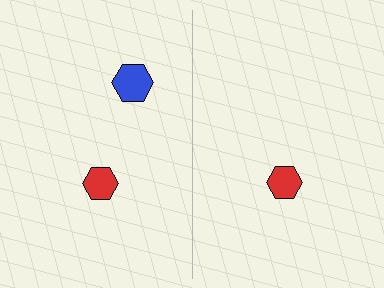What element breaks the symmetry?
A blue hexagon is missing from the right side.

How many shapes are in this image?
There are 3 shapes in this image.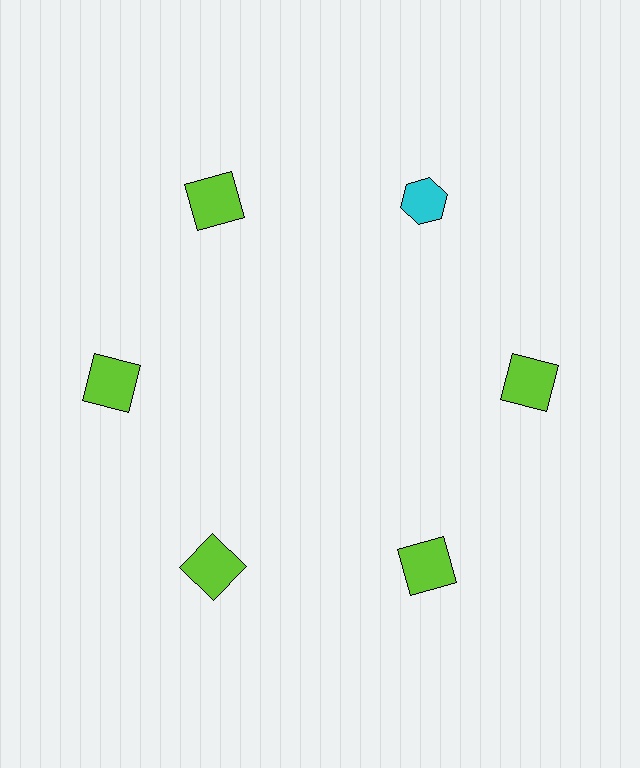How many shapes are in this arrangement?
There are 6 shapes arranged in a ring pattern.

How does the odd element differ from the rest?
It differs in both color (cyan instead of lime) and shape (hexagon instead of square).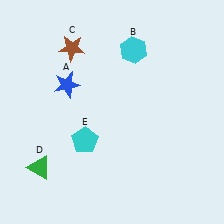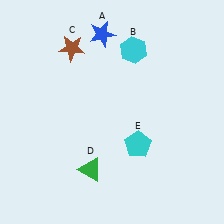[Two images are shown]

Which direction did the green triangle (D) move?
The green triangle (D) moved right.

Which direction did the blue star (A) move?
The blue star (A) moved up.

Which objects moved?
The objects that moved are: the blue star (A), the green triangle (D), the cyan pentagon (E).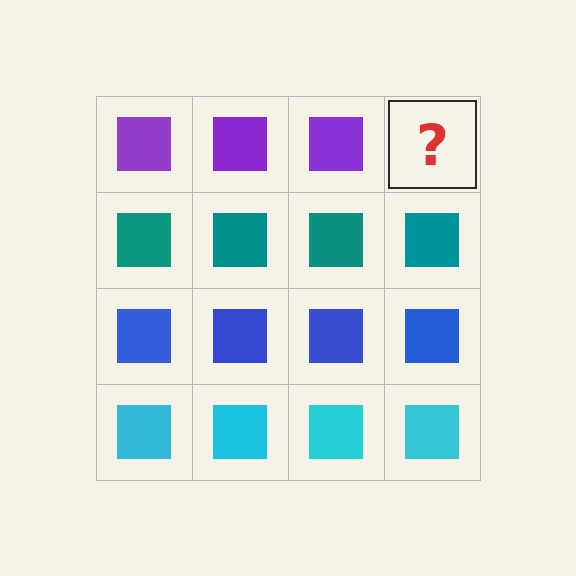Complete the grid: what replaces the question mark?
The question mark should be replaced with a purple square.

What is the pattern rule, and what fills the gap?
The rule is that each row has a consistent color. The gap should be filled with a purple square.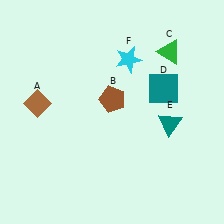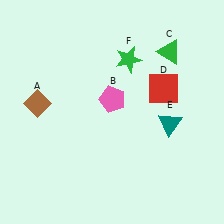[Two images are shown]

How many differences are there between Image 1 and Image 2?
There are 3 differences between the two images.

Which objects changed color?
B changed from brown to pink. D changed from teal to red. F changed from cyan to green.